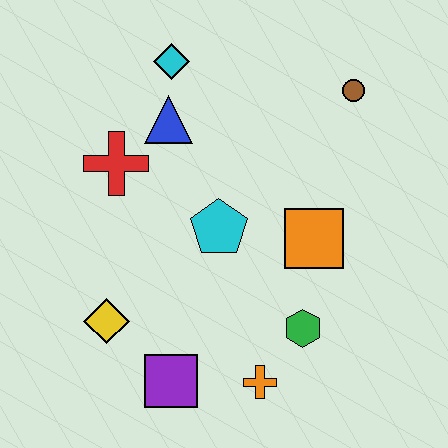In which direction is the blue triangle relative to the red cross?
The blue triangle is to the right of the red cross.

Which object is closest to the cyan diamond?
The blue triangle is closest to the cyan diamond.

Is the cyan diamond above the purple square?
Yes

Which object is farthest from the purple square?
The brown circle is farthest from the purple square.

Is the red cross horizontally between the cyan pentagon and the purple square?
No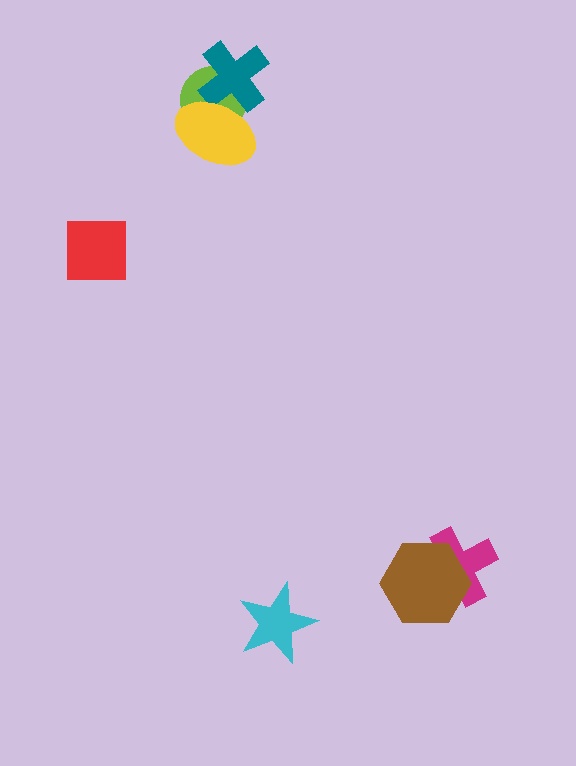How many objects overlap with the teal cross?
2 objects overlap with the teal cross.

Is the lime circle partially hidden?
Yes, it is partially covered by another shape.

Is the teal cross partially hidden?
Yes, it is partially covered by another shape.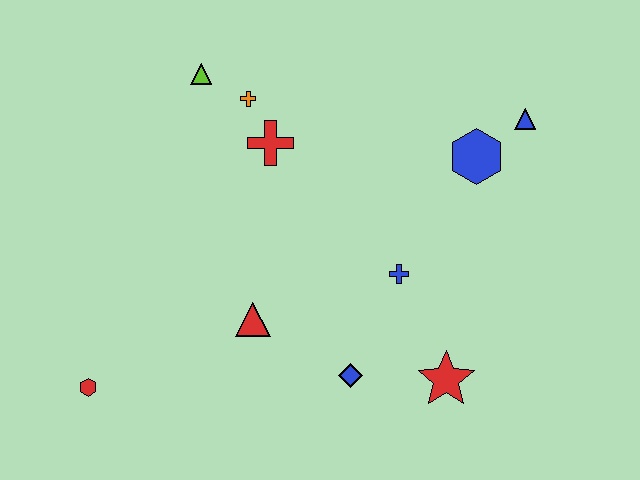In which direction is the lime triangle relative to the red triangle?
The lime triangle is above the red triangle.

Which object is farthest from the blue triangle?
The red hexagon is farthest from the blue triangle.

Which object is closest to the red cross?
The orange cross is closest to the red cross.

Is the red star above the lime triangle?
No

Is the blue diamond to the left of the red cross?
No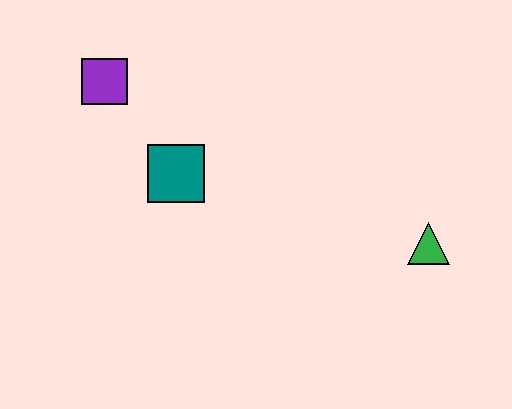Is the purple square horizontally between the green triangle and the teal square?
No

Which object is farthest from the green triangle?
The purple square is farthest from the green triangle.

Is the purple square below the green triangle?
No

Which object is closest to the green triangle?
The teal square is closest to the green triangle.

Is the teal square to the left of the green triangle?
Yes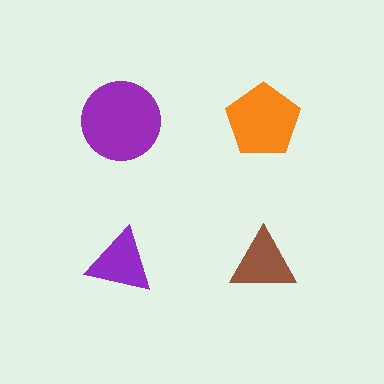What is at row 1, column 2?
An orange pentagon.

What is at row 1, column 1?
A purple circle.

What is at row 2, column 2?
A brown triangle.